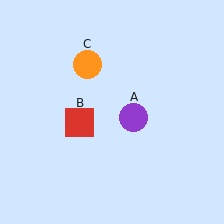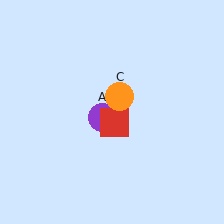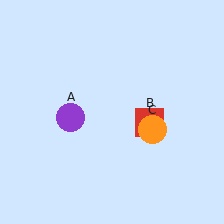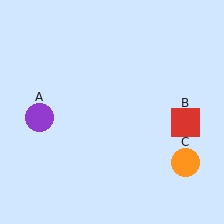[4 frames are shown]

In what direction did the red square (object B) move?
The red square (object B) moved right.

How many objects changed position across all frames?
3 objects changed position: purple circle (object A), red square (object B), orange circle (object C).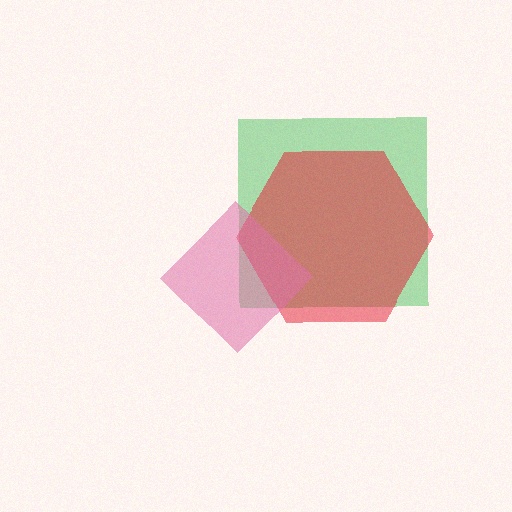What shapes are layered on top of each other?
The layered shapes are: a green square, a red hexagon, a pink diamond.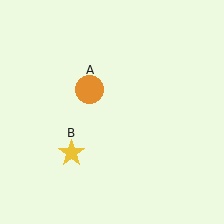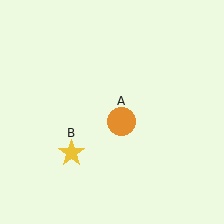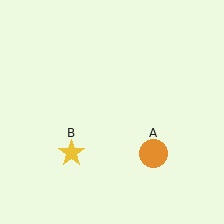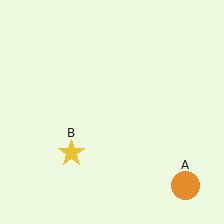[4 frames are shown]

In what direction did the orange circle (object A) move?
The orange circle (object A) moved down and to the right.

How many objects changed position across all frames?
1 object changed position: orange circle (object A).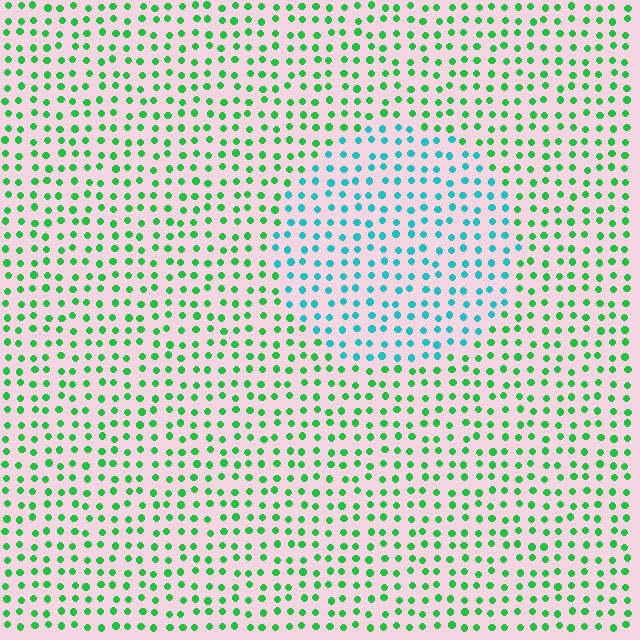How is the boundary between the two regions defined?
The boundary is defined purely by a slight shift in hue (about 49 degrees). Spacing, size, and orientation are identical on both sides.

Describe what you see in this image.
The image is filled with small green elements in a uniform arrangement. A circle-shaped region is visible where the elements are tinted to a slightly different hue, forming a subtle color boundary.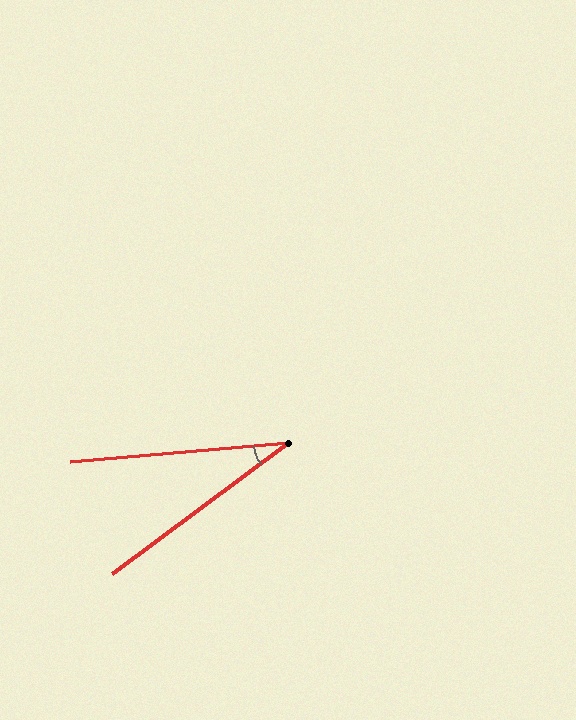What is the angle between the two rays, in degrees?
Approximately 32 degrees.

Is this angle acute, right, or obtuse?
It is acute.